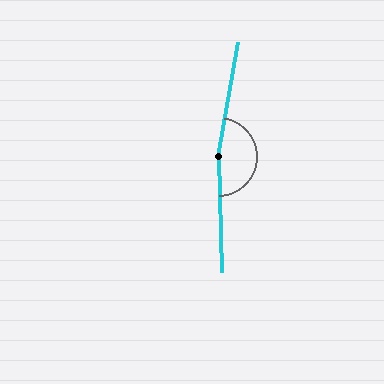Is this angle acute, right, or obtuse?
It is obtuse.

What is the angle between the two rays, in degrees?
Approximately 168 degrees.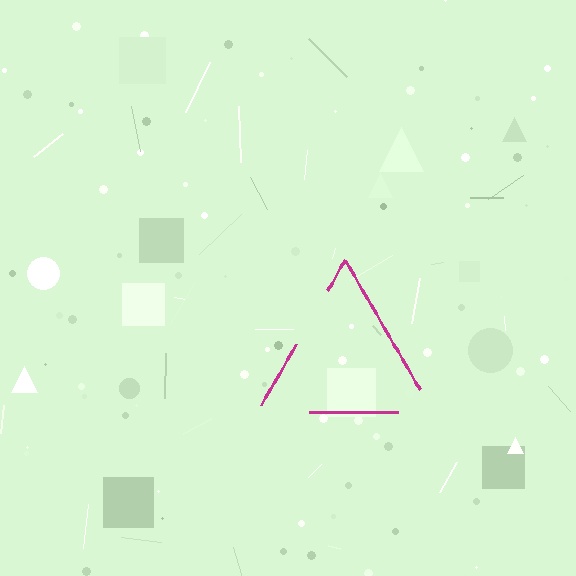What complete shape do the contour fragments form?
The contour fragments form a triangle.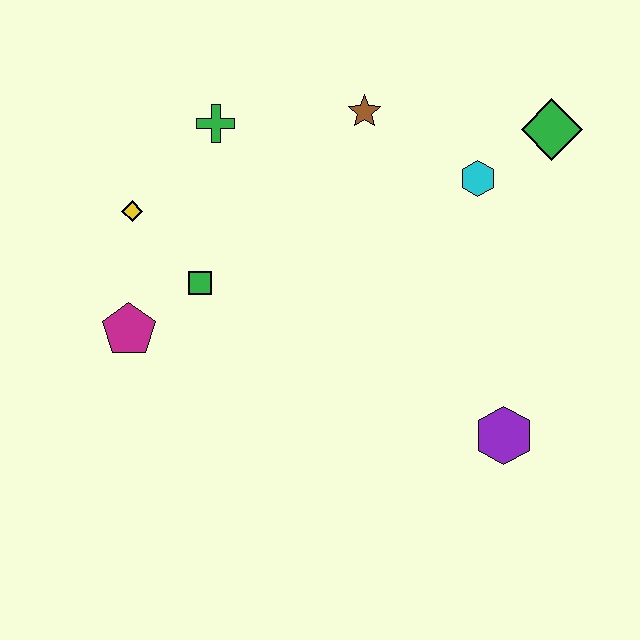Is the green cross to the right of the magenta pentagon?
Yes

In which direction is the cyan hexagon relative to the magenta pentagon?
The cyan hexagon is to the right of the magenta pentagon.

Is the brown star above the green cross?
Yes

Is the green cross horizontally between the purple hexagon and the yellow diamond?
Yes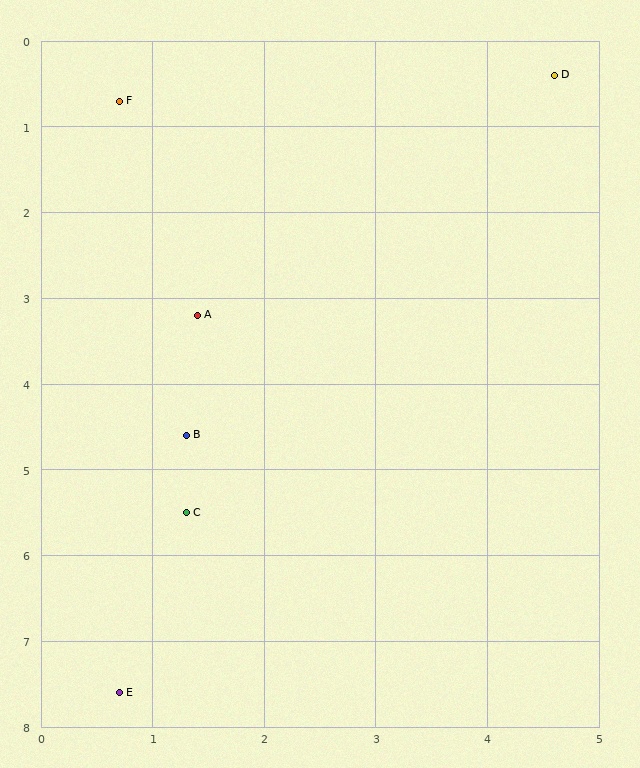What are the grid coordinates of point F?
Point F is at approximately (0.7, 0.7).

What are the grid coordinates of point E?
Point E is at approximately (0.7, 7.6).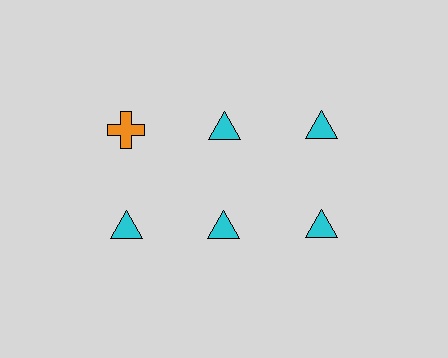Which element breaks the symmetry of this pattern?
The orange cross in the top row, leftmost column breaks the symmetry. All other shapes are cyan triangles.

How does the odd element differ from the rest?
It differs in both color (orange instead of cyan) and shape (cross instead of triangle).